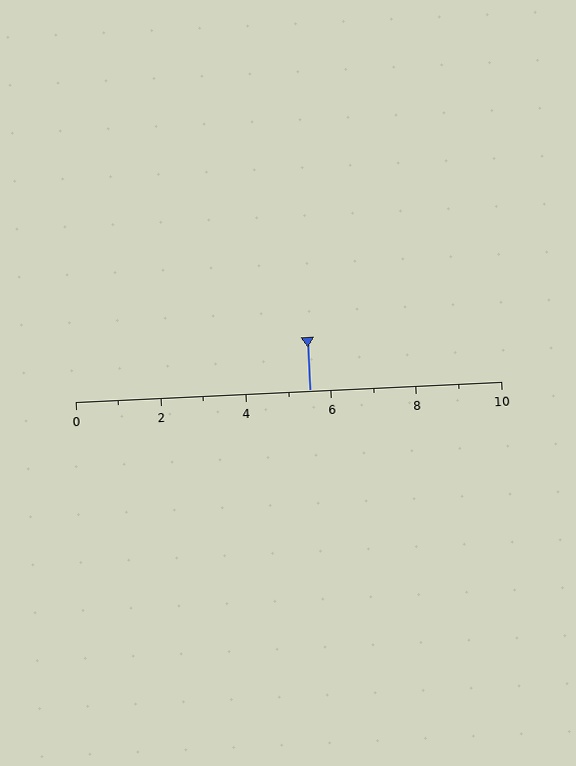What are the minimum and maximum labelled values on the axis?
The axis runs from 0 to 10.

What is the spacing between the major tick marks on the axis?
The major ticks are spaced 2 apart.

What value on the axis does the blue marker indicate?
The marker indicates approximately 5.5.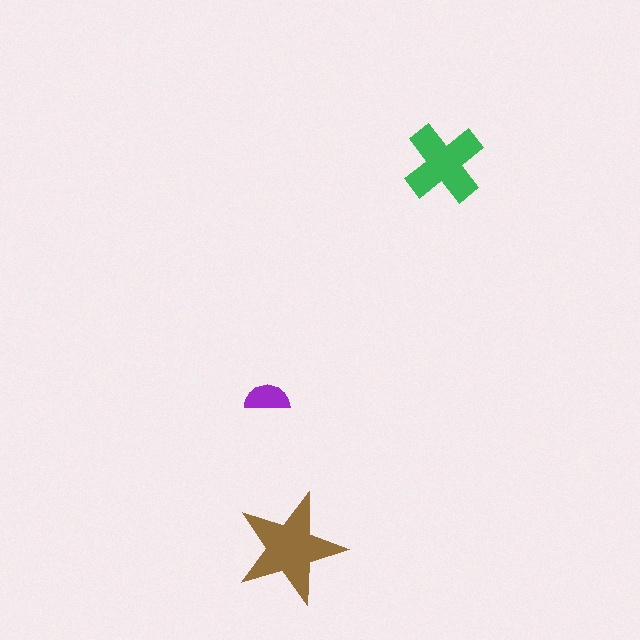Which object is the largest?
The brown star.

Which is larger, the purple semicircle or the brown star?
The brown star.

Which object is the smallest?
The purple semicircle.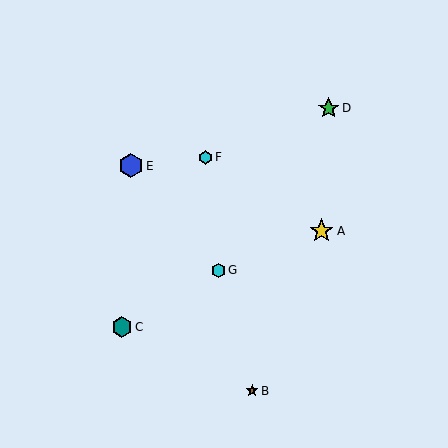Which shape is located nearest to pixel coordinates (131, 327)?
The teal hexagon (labeled C) at (122, 327) is nearest to that location.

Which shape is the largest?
The yellow star (labeled A) is the largest.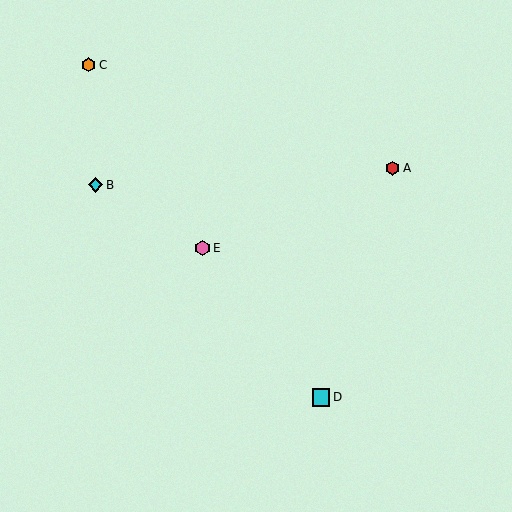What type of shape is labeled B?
Shape B is a cyan diamond.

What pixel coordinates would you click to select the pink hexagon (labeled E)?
Click at (203, 248) to select the pink hexagon E.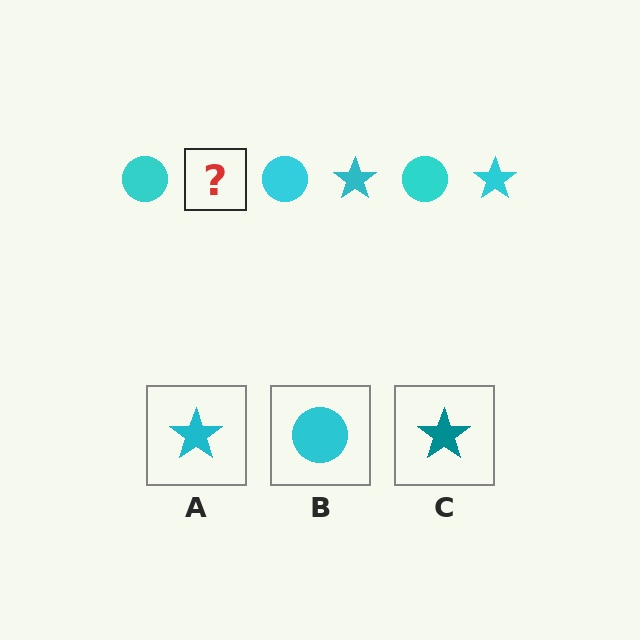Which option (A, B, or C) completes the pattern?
A.